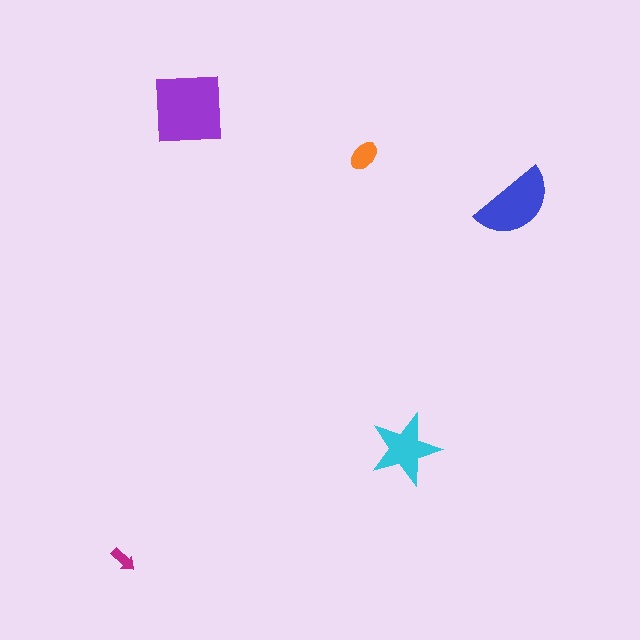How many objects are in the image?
There are 5 objects in the image.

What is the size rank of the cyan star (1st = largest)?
3rd.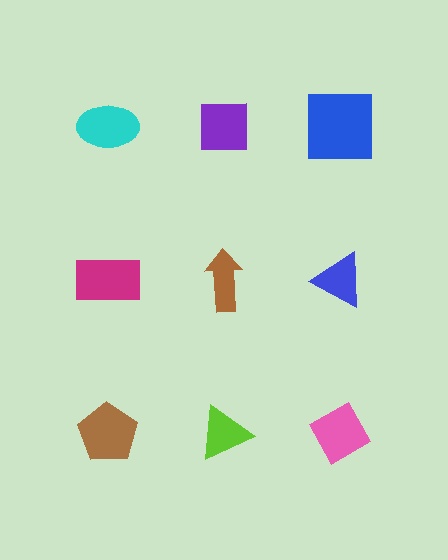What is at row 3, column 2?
A lime triangle.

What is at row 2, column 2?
A brown arrow.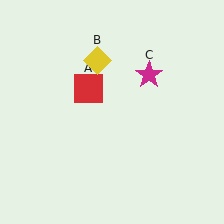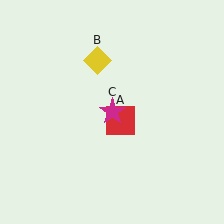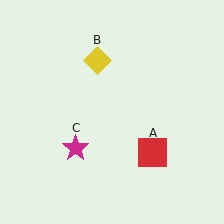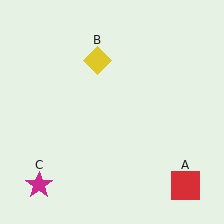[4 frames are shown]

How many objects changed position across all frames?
2 objects changed position: red square (object A), magenta star (object C).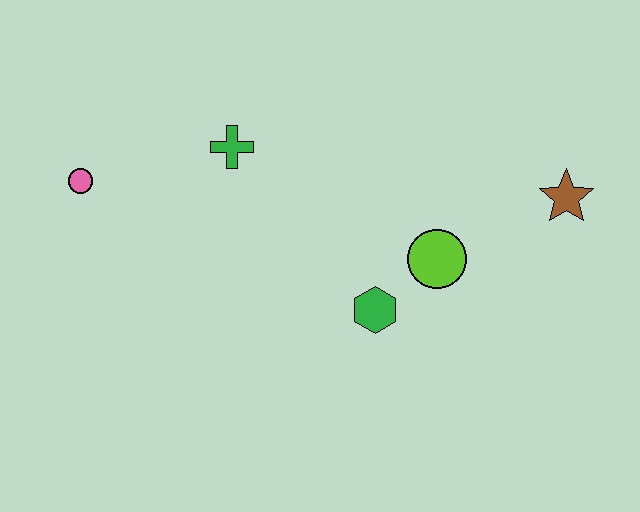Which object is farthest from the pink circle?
The brown star is farthest from the pink circle.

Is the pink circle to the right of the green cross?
No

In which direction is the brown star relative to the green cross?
The brown star is to the right of the green cross.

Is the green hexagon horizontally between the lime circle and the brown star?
No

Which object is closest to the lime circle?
The green hexagon is closest to the lime circle.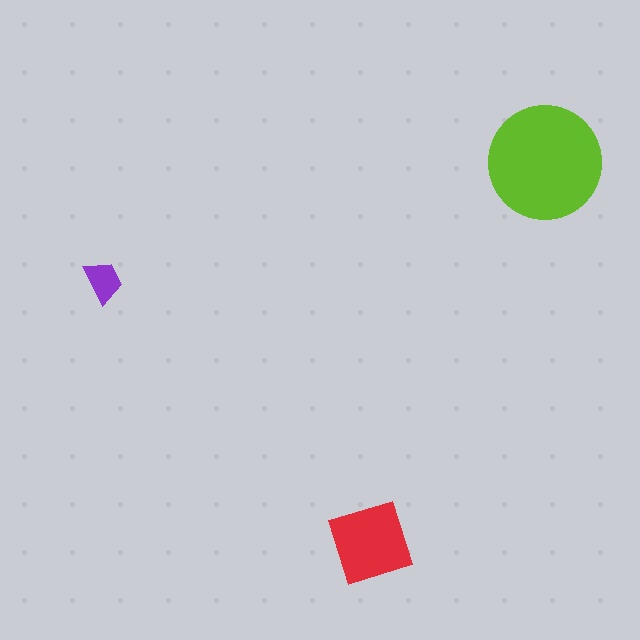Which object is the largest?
The lime circle.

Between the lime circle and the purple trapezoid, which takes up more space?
The lime circle.